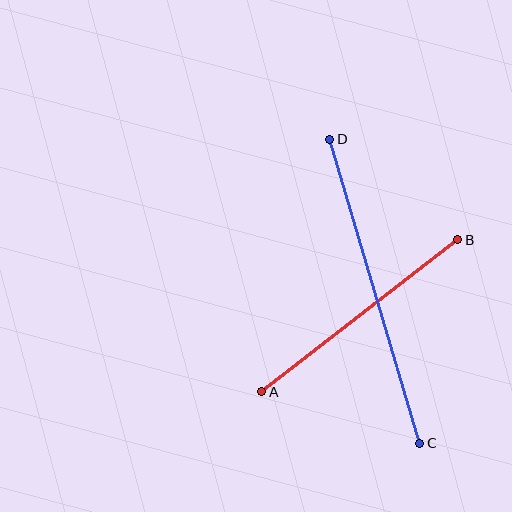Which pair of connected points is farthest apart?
Points C and D are farthest apart.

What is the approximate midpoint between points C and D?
The midpoint is at approximately (375, 291) pixels.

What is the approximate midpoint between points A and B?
The midpoint is at approximately (360, 316) pixels.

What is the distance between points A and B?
The distance is approximately 248 pixels.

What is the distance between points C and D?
The distance is approximately 317 pixels.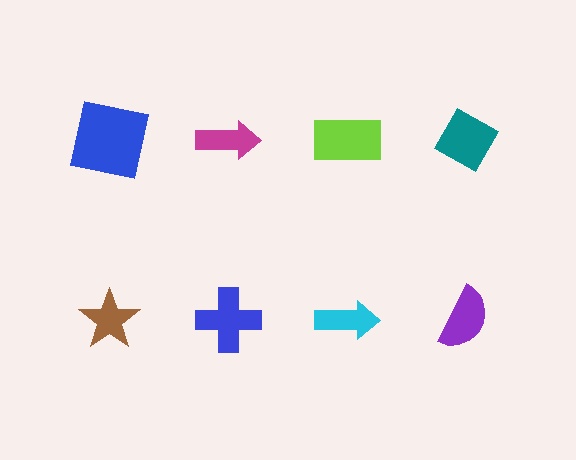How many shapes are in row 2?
4 shapes.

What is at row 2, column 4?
A purple semicircle.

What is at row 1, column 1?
A blue square.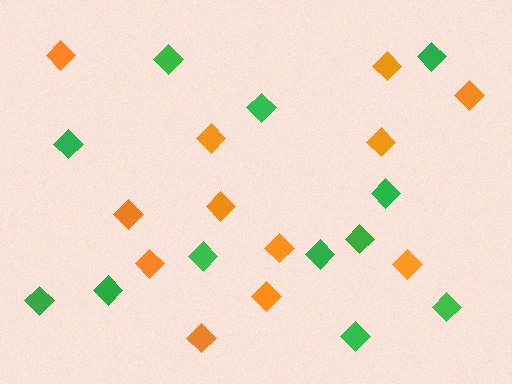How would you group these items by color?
There are 2 groups: one group of green diamonds (12) and one group of orange diamonds (12).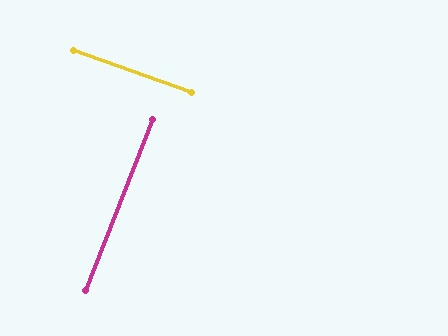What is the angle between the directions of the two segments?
Approximately 88 degrees.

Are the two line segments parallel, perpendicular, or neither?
Perpendicular — they meet at approximately 88°.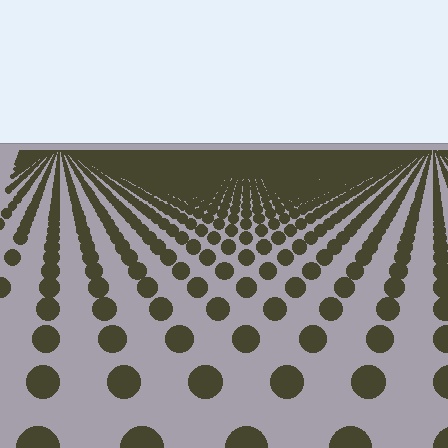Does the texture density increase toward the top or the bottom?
Density increases toward the top.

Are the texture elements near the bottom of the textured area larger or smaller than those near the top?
Larger. Near the bottom, elements are closer to the viewer and appear at a bigger on-screen size.